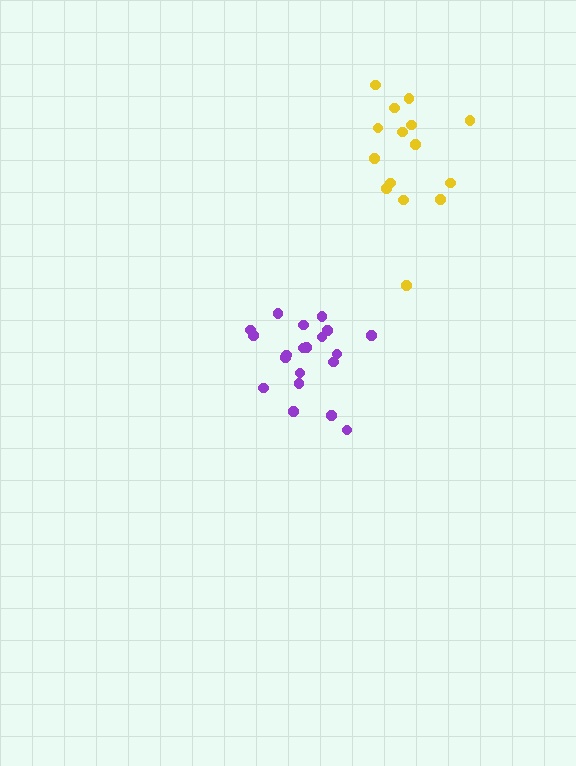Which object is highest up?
The yellow cluster is topmost.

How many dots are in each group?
Group 1: 15 dots, Group 2: 20 dots (35 total).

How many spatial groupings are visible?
There are 2 spatial groupings.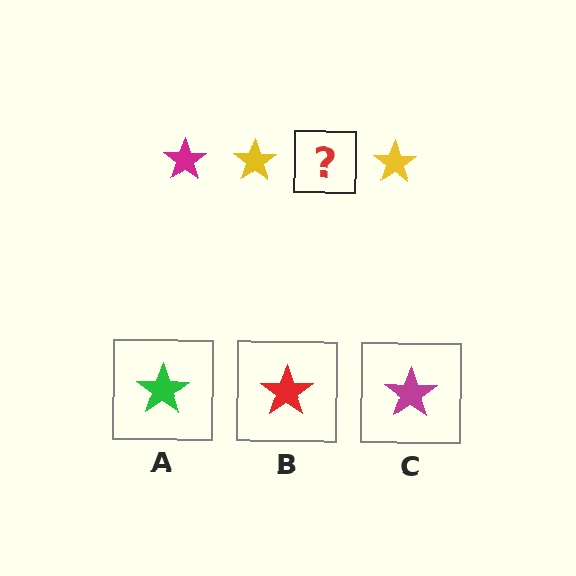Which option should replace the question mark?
Option C.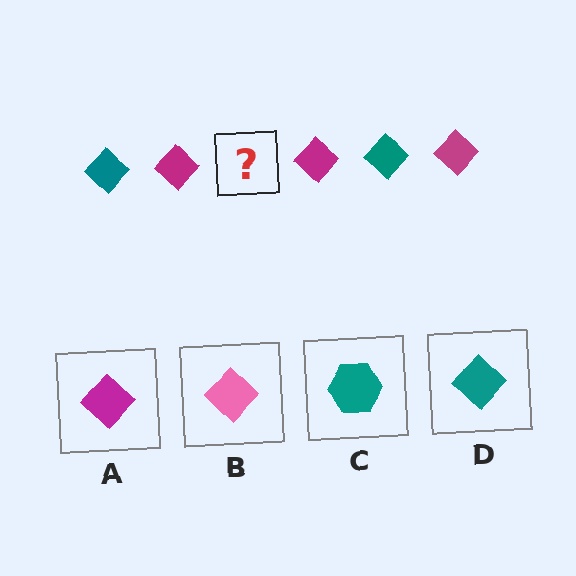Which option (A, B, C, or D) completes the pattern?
D.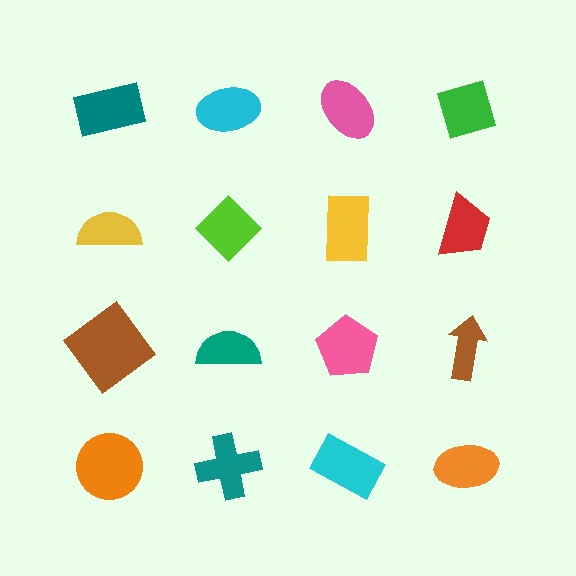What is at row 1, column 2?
A cyan ellipse.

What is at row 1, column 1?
A teal rectangle.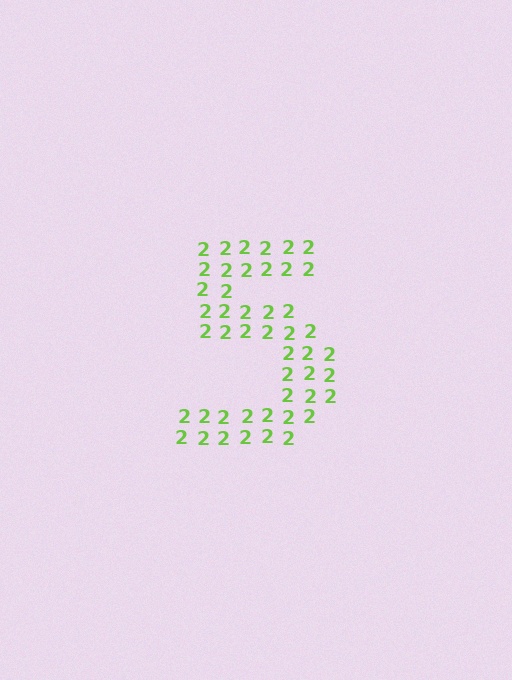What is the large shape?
The large shape is the digit 5.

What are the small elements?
The small elements are digit 2's.